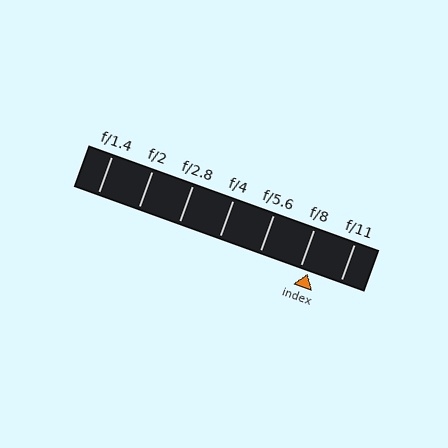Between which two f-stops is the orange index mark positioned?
The index mark is between f/8 and f/11.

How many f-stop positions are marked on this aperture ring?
There are 7 f-stop positions marked.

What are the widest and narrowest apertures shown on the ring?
The widest aperture shown is f/1.4 and the narrowest is f/11.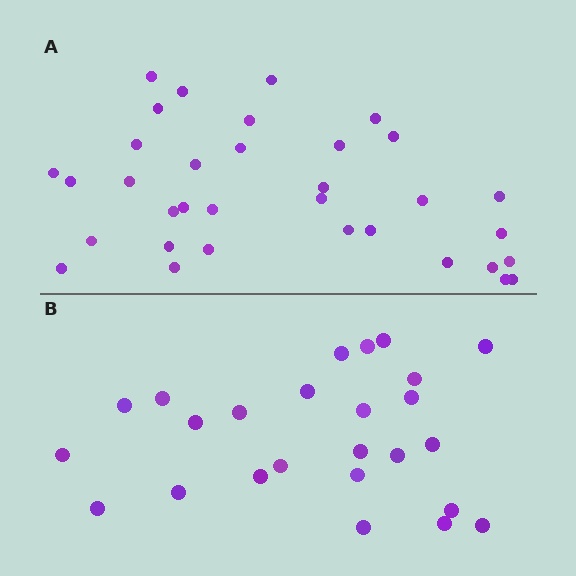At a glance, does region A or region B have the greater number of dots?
Region A (the top region) has more dots.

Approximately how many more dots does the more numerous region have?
Region A has roughly 8 or so more dots than region B.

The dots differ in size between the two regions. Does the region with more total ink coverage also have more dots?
No. Region B has more total ink coverage because its dots are larger, but region A actually contains more individual dots. Total area can be misleading — the number of items is what matters here.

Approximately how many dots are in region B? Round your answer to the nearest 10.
About 20 dots. (The exact count is 25, which rounds to 20.)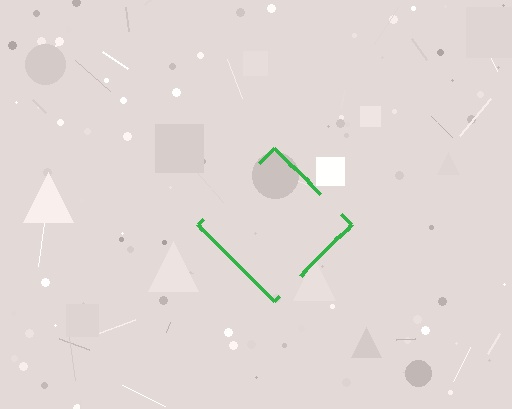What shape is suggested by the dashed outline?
The dashed outline suggests a diamond.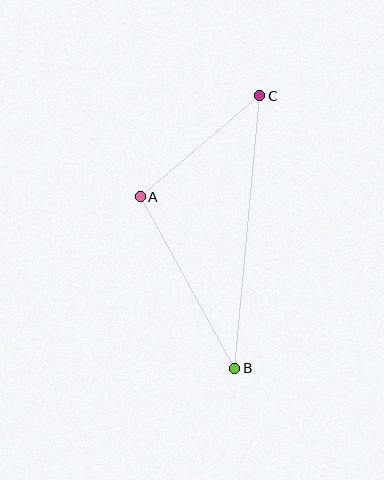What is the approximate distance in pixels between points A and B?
The distance between A and B is approximately 196 pixels.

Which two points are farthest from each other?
Points B and C are farthest from each other.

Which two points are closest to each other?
Points A and C are closest to each other.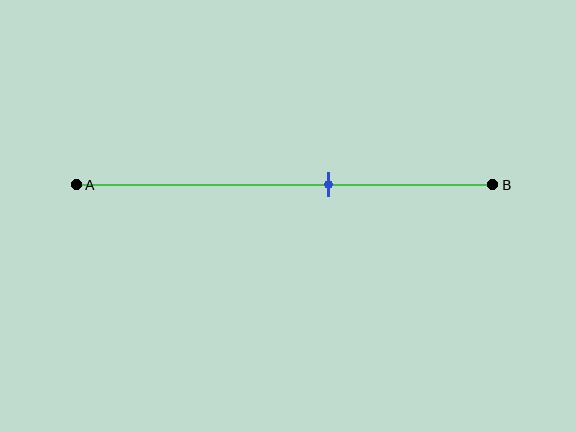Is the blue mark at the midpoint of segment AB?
No, the mark is at about 60% from A, not at the 50% midpoint.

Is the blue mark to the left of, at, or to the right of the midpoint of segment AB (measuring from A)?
The blue mark is to the right of the midpoint of segment AB.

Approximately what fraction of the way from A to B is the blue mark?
The blue mark is approximately 60% of the way from A to B.